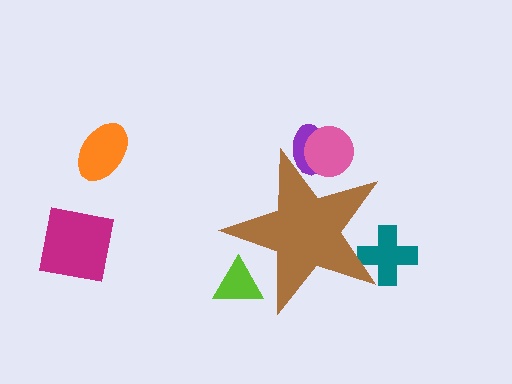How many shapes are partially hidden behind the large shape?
4 shapes are partially hidden.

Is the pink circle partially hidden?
Yes, the pink circle is partially hidden behind the brown star.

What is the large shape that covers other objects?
A brown star.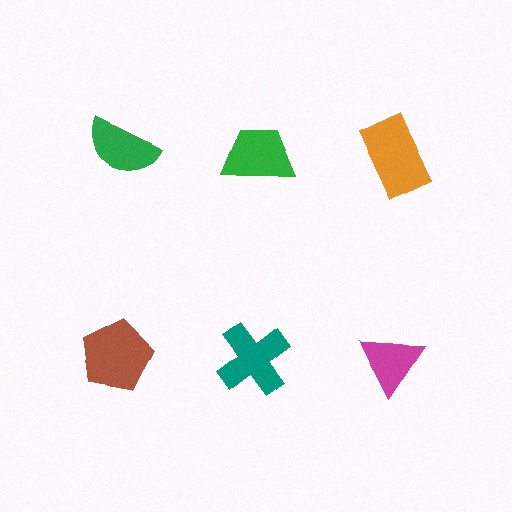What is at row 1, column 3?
An orange rectangle.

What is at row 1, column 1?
A green semicircle.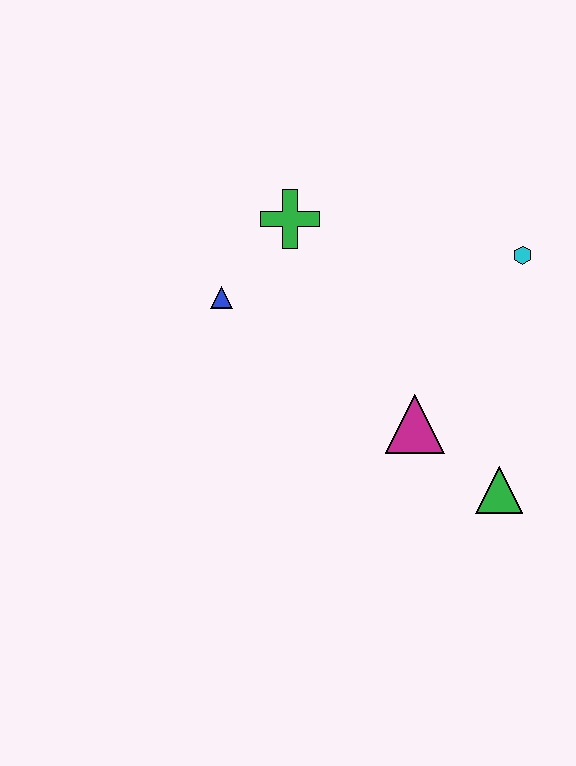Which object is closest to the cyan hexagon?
The magenta triangle is closest to the cyan hexagon.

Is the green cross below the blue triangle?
No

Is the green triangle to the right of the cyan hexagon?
No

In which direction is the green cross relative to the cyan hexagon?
The green cross is to the left of the cyan hexagon.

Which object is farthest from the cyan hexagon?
The blue triangle is farthest from the cyan hexagon.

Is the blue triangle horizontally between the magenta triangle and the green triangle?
No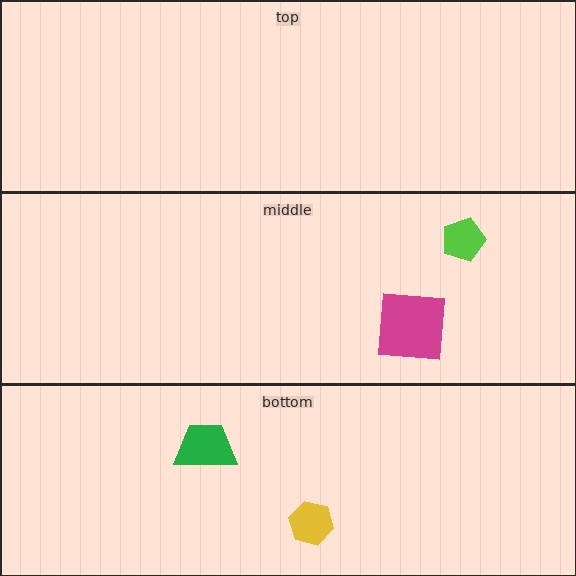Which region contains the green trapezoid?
The bottom region.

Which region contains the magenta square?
The middle region.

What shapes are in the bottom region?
The green trapezoid, the yellow hexagon.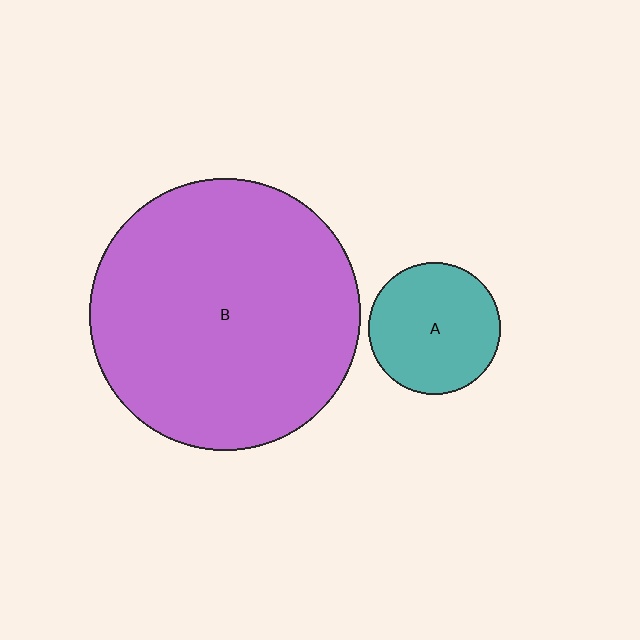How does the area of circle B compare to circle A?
Approximately 4.2 times.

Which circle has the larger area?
Circle B (purple).